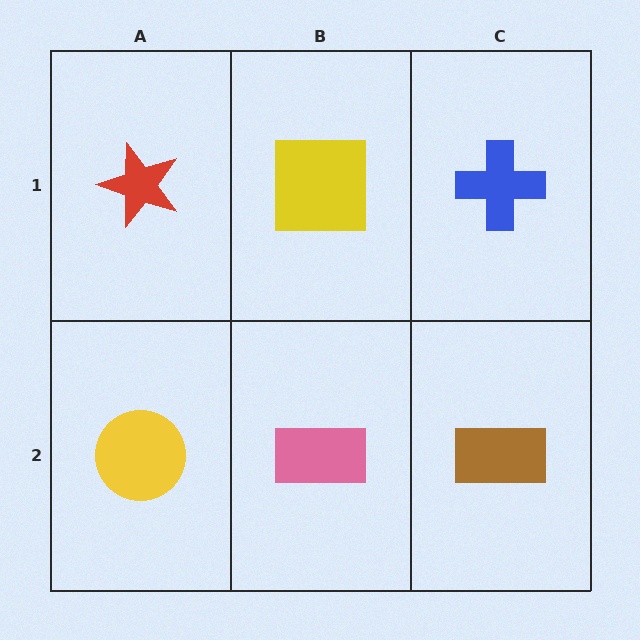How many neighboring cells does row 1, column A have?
2.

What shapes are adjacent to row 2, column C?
A blue cross (row 1, column C), a pink rectangle (row 2, column B).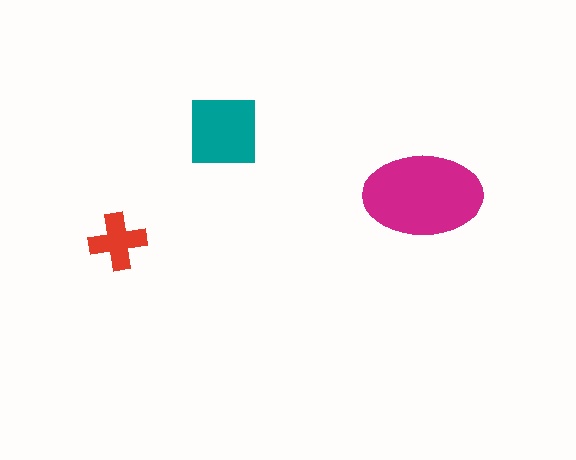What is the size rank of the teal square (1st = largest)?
2nd.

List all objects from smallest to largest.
The red cross, the teal square, the magenta ellipse.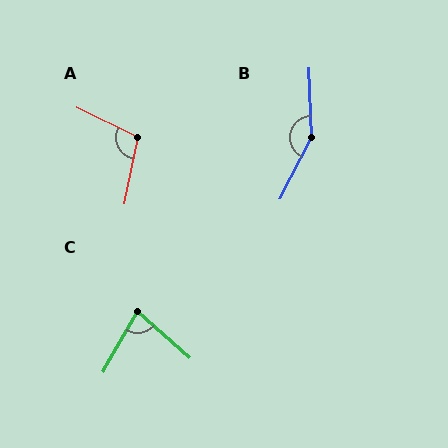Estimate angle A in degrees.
Approximately 104 degrees.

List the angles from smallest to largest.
C (78°), A (104°), B (151°).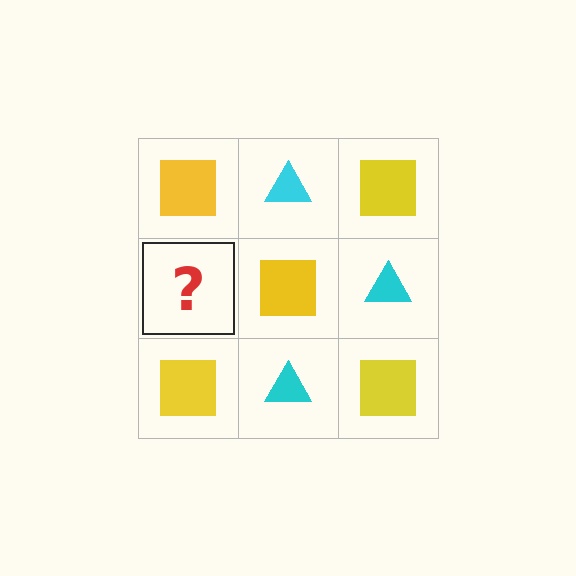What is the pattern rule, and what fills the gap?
The rule is that it alternates yellow square and cyan triangle in a checkerboard pattern. The gap should be filled with a cyan triangle.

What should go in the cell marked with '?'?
The missing cell should contain a cyan triangle.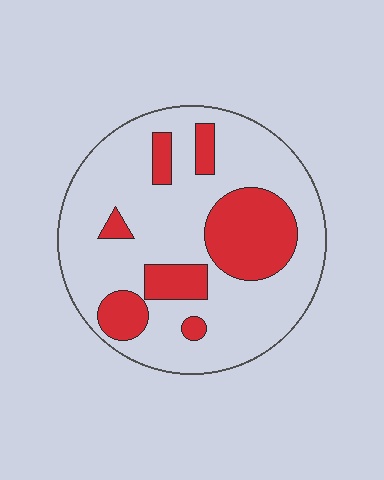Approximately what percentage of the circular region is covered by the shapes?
Approximately 25%.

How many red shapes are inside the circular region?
7.